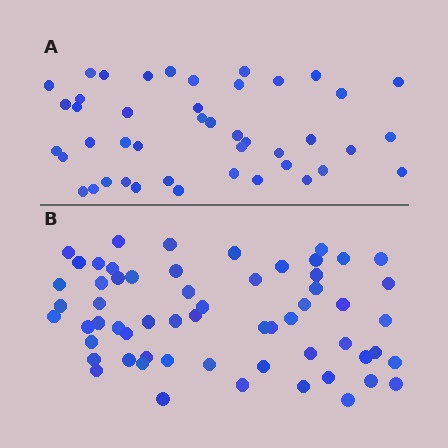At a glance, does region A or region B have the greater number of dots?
Region B (the bottom region) has more dots.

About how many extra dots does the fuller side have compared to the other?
Region B has approximately 15 more dots than region A.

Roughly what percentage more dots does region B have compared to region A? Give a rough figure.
About 35% more.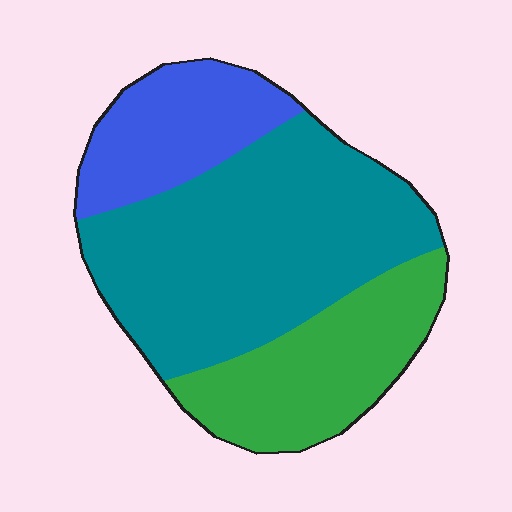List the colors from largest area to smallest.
From largest to smallest: teal, green, blue.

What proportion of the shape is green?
Green takes up about one quarter (1/4) of the shape.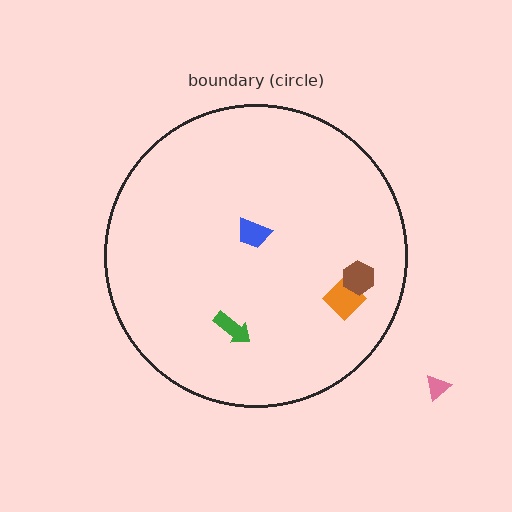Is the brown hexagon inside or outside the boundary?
Inside.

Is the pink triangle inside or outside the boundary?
Outside.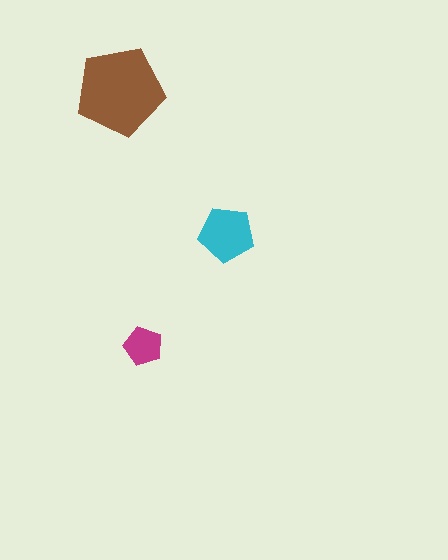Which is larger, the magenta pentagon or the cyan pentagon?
The cyan one.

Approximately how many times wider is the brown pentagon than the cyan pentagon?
About 1.5 times wider.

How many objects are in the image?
There are 3 objects in the image.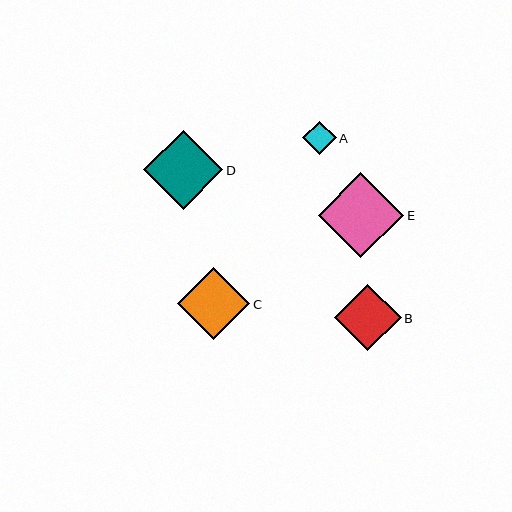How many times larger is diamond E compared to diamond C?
Diamond E is approximately 1.2 times the size of diamond C.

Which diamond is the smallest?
Diamond A is the smallest with a size of approximately 34 pixels.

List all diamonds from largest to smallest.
From largest to smallest: E, D, C, B, A.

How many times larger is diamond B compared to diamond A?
Diamond B is approximately 2.0 times the size of diamond A.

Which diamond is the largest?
Diamond E is the largest with a size of approximately 85 pixels.